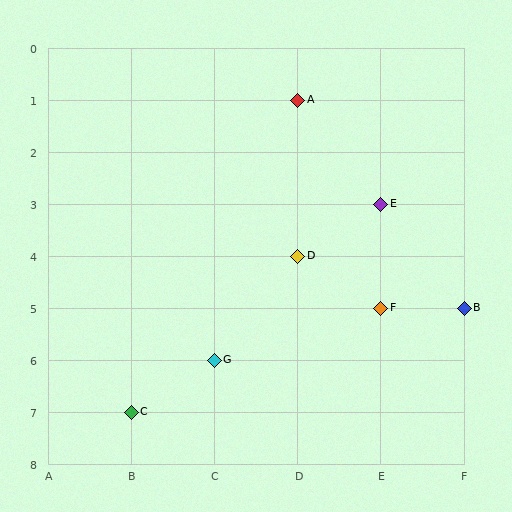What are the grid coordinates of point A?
Point A is at grid coordinates (D, 1).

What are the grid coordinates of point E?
Point E is at grid coordinates (E, 3).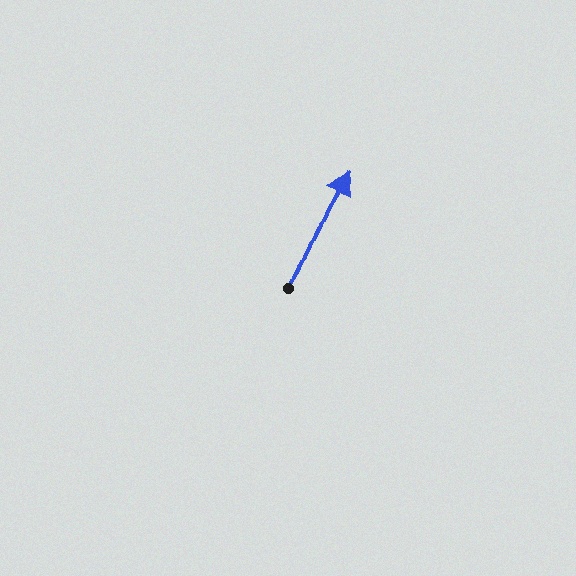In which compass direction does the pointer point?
Northeast.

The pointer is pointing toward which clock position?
Roughly 1 o'clock.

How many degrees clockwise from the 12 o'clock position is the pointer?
Approximately 25 degrees.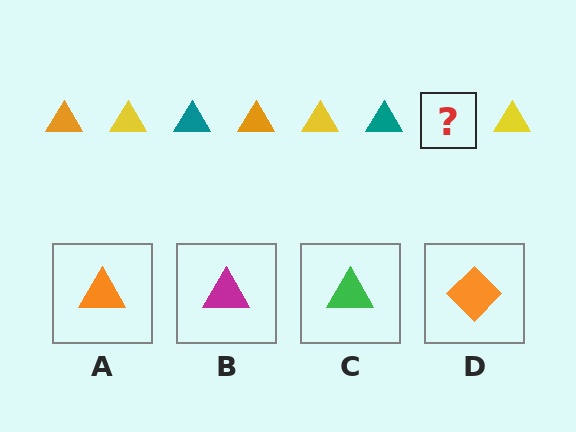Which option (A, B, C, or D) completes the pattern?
A.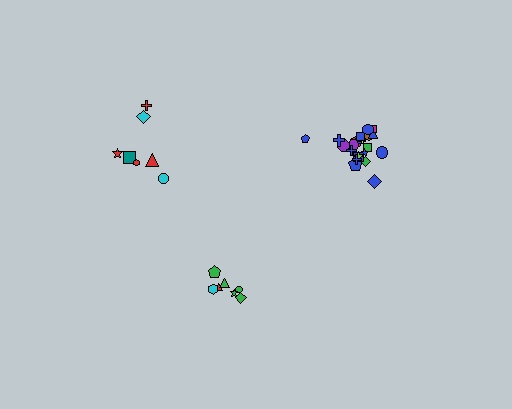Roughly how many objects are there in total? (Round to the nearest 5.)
Roughly 35 objects in total.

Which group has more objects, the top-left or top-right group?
The top-right group.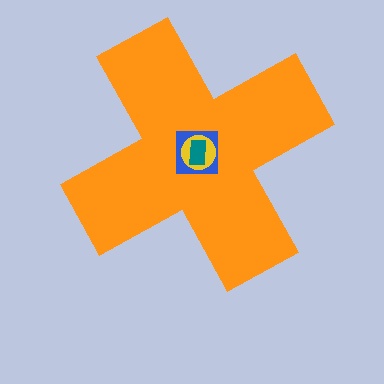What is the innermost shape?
The teal rectangle.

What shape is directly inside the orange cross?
The blue square.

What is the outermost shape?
The orange cross.